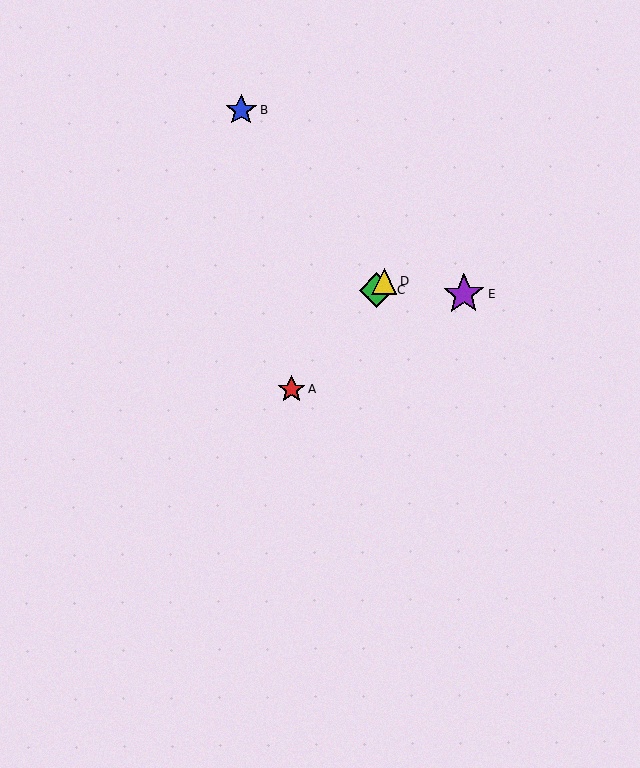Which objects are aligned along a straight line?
Objects A, C, D are aligned along a straight line.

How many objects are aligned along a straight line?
3 objects (A, C, D) are aligned along a straight line.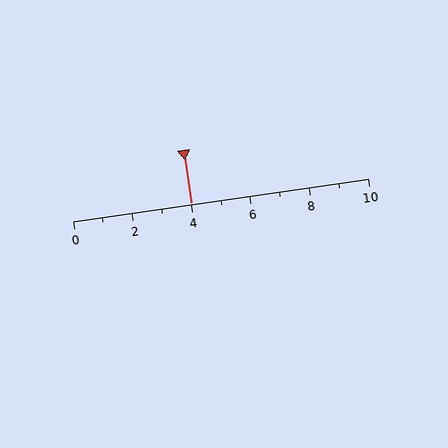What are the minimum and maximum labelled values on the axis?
The axis runs from 0 to 10.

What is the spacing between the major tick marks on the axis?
The major ticks are spaced 2 apart.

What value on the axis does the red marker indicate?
The marker indicates approximately 4.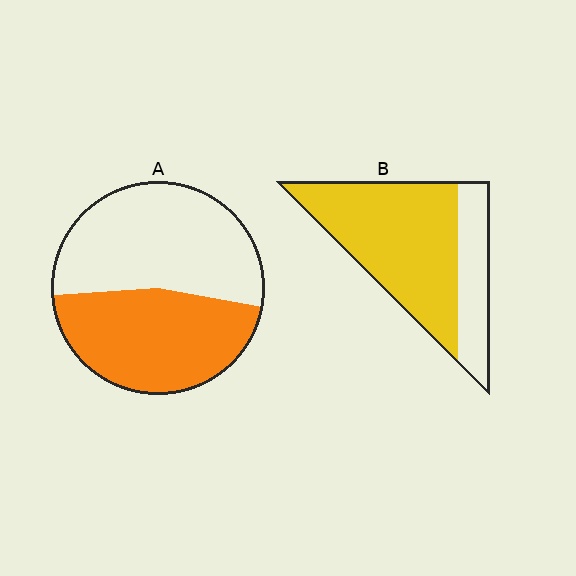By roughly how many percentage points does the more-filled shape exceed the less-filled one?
By roughly 25 percentage points (B over A).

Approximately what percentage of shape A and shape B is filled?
A is approximately 45% and B is approximately 70%.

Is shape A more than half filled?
Roughly half.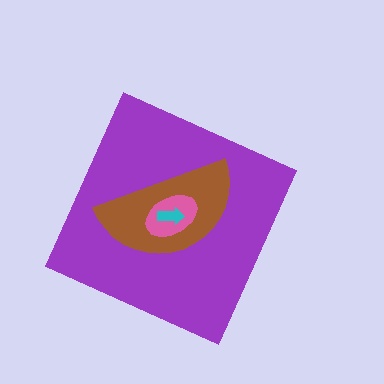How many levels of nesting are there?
4.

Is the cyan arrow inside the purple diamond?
Yes.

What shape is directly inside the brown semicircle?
The pink ellipse.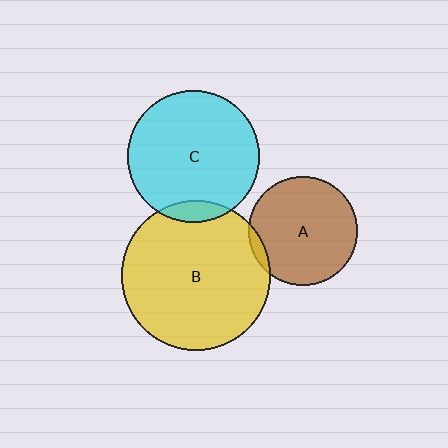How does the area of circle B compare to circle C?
Approximately 1.3 times.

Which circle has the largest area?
Circle B (yellow).